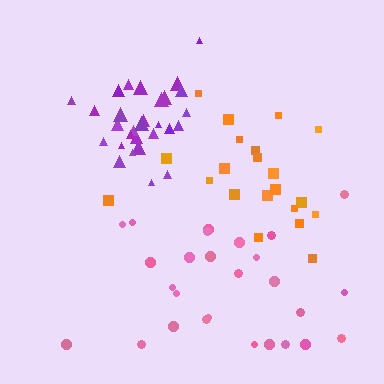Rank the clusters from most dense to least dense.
purple, orange, pink.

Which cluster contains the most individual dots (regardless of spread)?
Purple (29).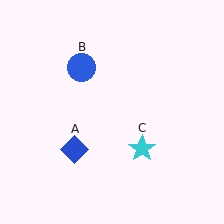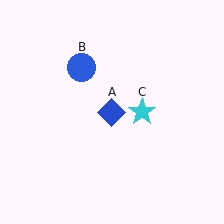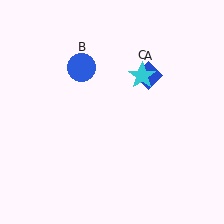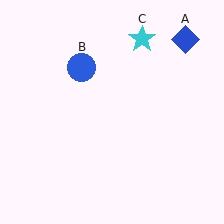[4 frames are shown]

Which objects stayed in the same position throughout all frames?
Blue circle (object B) remained stationary.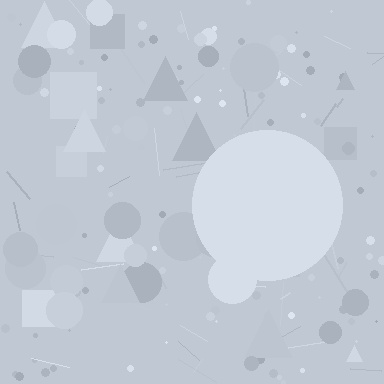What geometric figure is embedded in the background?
A circle is embedded in the background.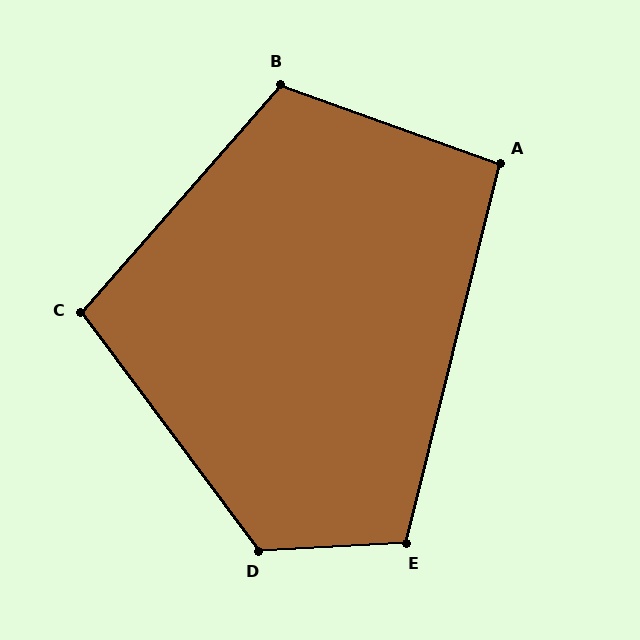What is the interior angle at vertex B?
Approximately 111 degrees (obtuse).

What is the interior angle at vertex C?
Approximately 102 degrees (obtuse).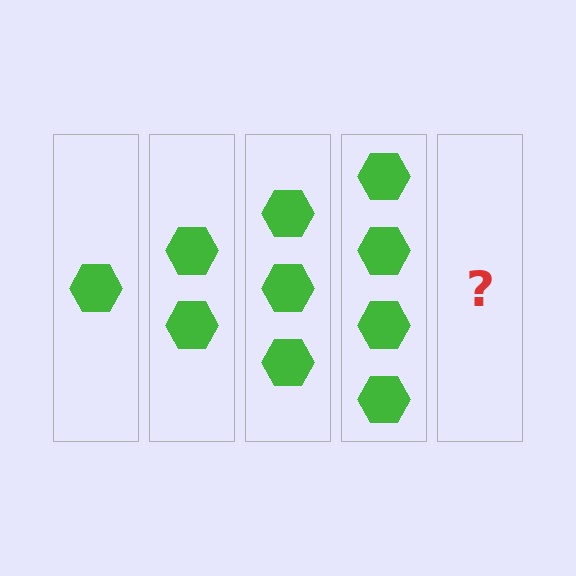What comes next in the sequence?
The next element should be 5 hexagons.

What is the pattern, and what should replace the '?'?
The pattern is that each step adds one more hexagon. The '?' should be 5 hexagons.